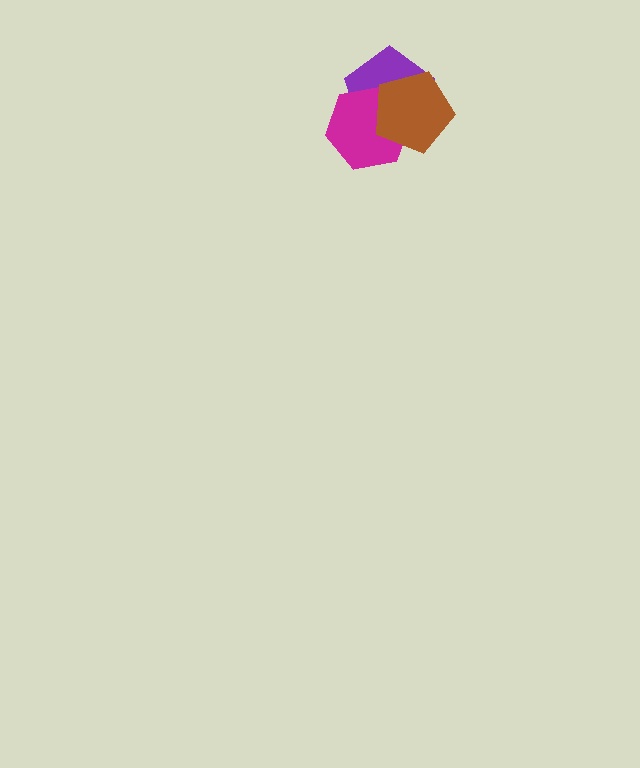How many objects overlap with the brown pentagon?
2 objects overlap with the brown pentagon.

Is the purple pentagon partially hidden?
Yes, it is partially covered by another shape.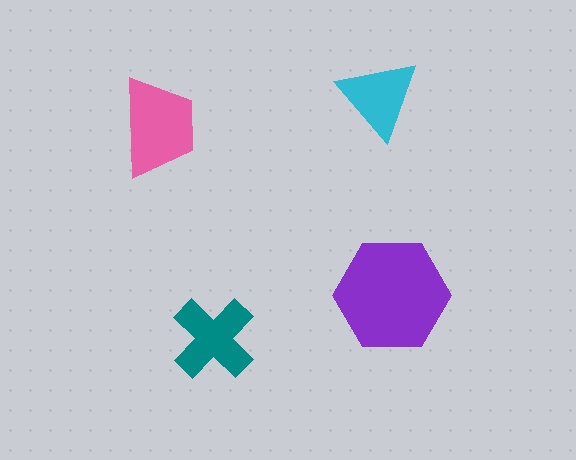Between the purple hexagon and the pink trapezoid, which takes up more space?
The purple hexagon.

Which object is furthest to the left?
The pink trapezoid is leftmost.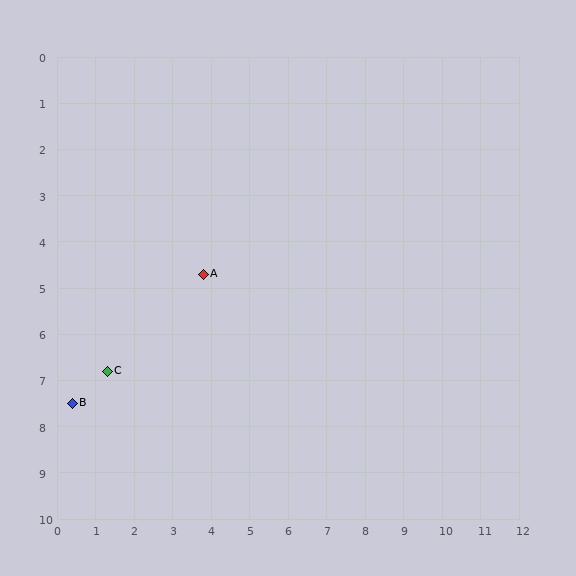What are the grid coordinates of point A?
Point A is at approximately (3.8, 4.7).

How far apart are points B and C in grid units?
Points B and C are about 1.1 grid units apart.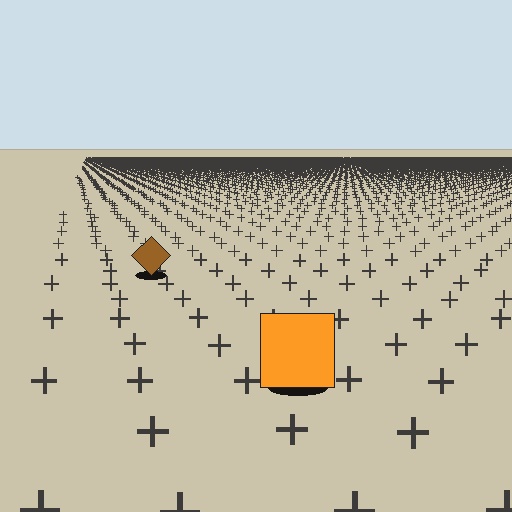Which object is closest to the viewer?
The orange square is closest. The texture marks near it are larger and more spread out.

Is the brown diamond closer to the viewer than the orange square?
No. The orange square is closer — you can tell from the texture gradient: the ground texture is coarser near it.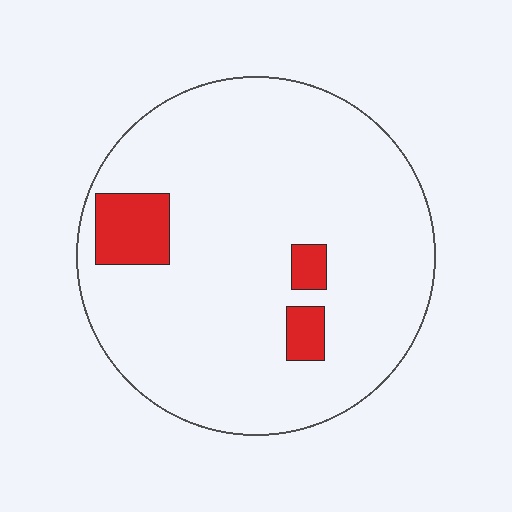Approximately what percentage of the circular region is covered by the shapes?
Approximately 10%.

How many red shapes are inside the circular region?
3.